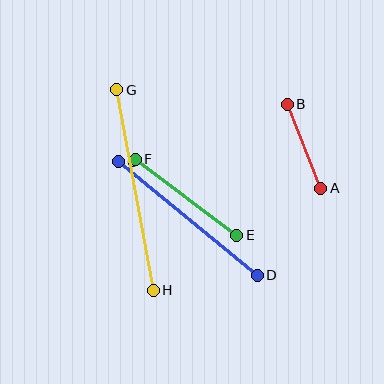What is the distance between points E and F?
The distance is approximately 127 pixels.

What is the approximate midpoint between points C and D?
The midpoint is at approximately (188, 218) pixels.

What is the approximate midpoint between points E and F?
The midpoint is at approximately (186, 197) pixels.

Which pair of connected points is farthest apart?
Points G and H are farthest apart.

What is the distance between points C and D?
The distance is approximately 180 pixels.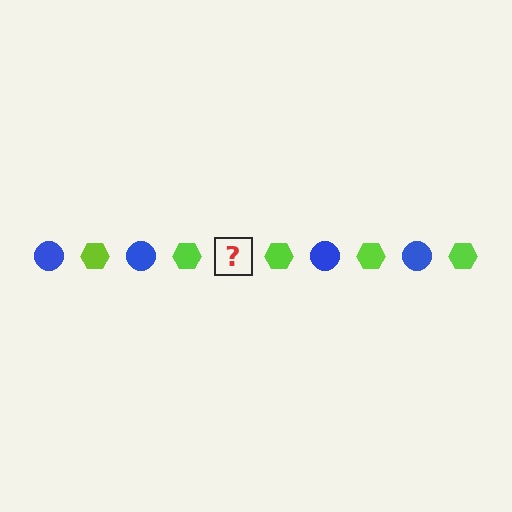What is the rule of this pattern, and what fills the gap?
The rule is that the pattern alternates between blue circle and lime hexagon. The gap should be filled with a blue circle.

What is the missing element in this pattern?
The missing element is a blue circle.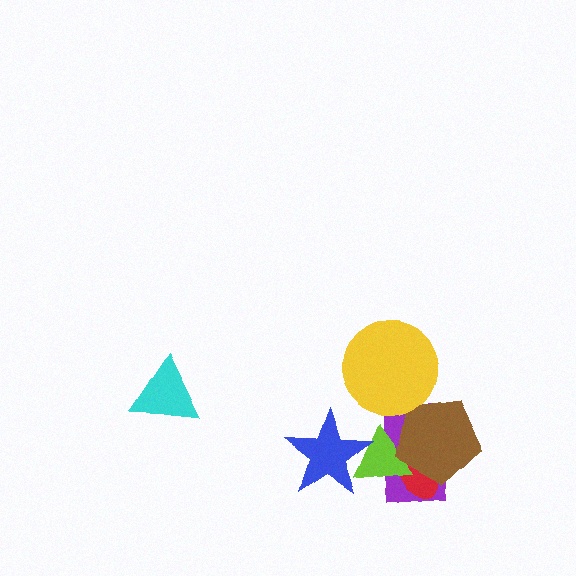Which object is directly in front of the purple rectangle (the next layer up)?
The red ellipse is directly in front of the purple rectangle.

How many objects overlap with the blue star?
1 object overlaps with the blue star.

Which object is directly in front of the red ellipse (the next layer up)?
The lime triangle is directly in front of the red ellipse.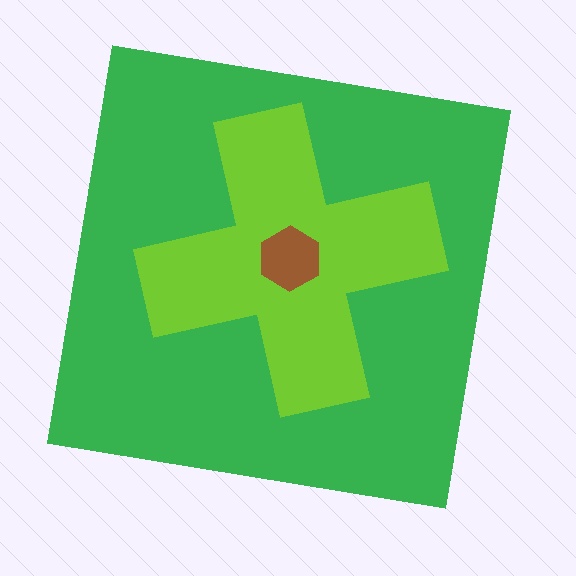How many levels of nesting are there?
3.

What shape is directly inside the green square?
The lime cross.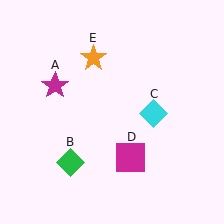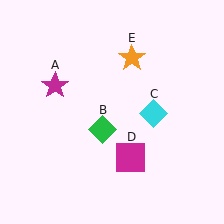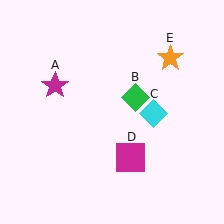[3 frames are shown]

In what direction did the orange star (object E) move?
The orange star (object E) moved right.